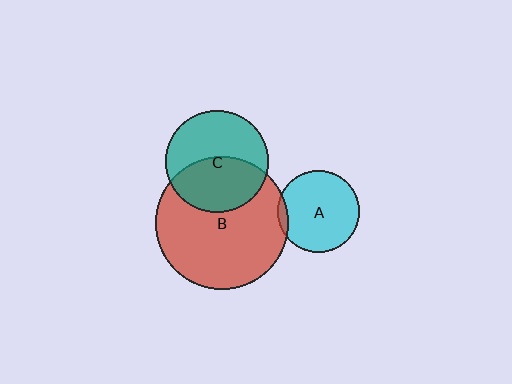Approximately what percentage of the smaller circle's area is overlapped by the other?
Approximately 5%.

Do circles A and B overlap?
Yes.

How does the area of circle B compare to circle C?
Approximately 1.7 times.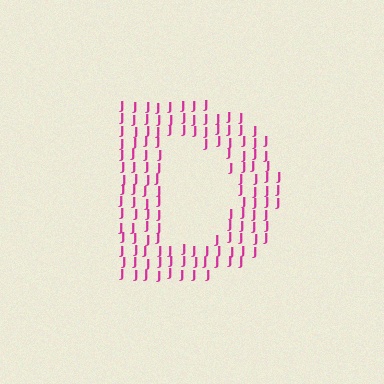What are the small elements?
The small elements are letter J's.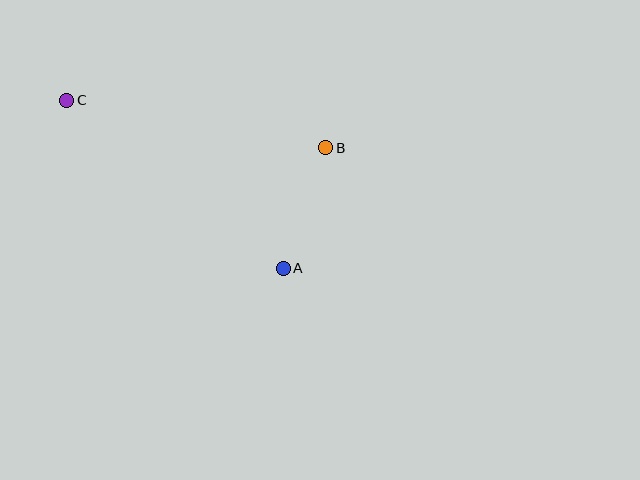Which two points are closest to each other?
Points A and B are closest to each other.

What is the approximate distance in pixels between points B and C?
The distance between B and C is approximately 263 pixels.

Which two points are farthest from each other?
Points A and C are farthest from each other.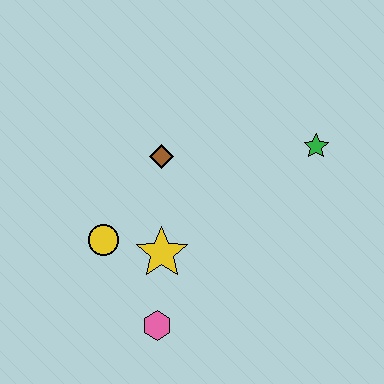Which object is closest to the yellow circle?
The yellow star is closest to the yellow circle.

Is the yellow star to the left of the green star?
Yes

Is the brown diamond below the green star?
Yes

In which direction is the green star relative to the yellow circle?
The green star is to the right of the yellow circle.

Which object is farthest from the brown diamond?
The pink hexagon is farthest from the brown diamond.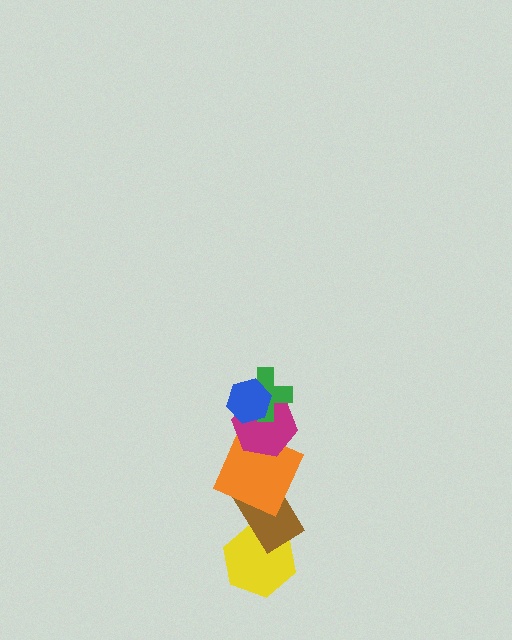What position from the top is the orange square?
The orange square is 4th from the top.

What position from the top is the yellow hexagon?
The yellow hexagon is 6th from the top.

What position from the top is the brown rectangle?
The brown rectangle is 5th from the top.